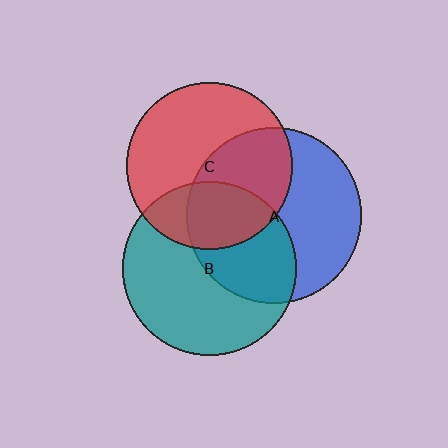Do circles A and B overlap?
Yes.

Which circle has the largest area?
Circle A (blue).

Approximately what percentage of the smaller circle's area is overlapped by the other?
Approximately 40%.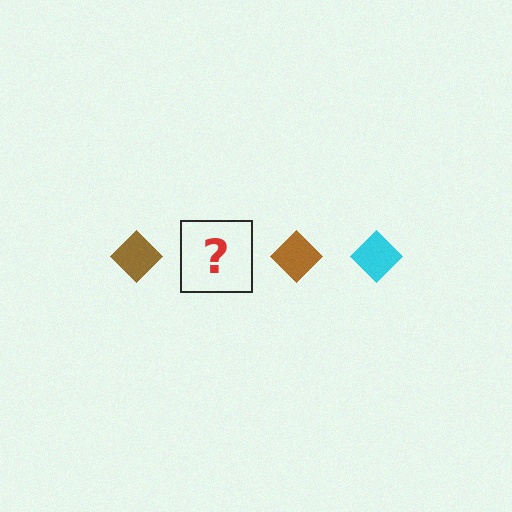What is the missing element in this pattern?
The missing element is a cyan diamond.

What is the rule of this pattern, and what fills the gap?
The rule is that the pattern cycles through brown, cyan diamonds. The gap should be filled with a cyan diamond.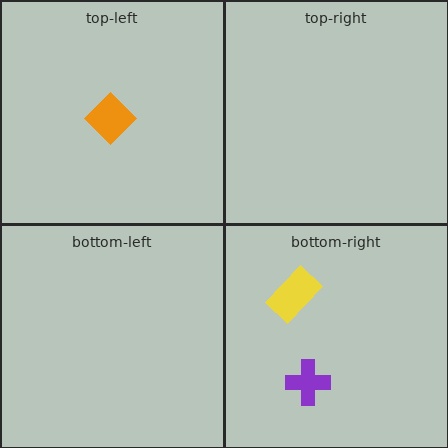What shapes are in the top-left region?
The orange diamond.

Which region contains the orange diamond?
The top-left region.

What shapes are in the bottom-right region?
The yellow rectangle, the purple cross.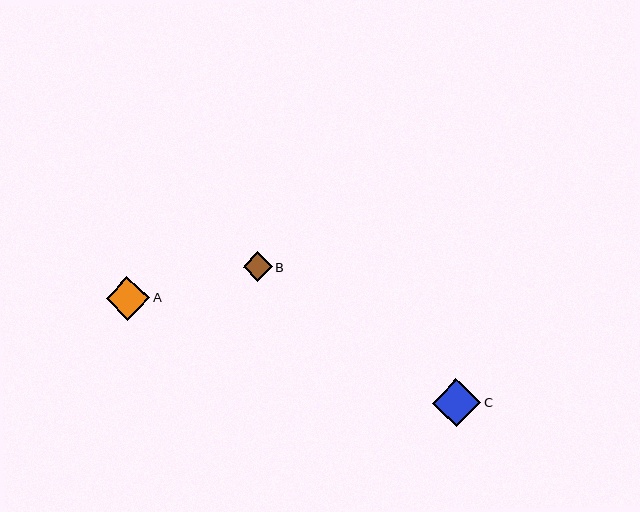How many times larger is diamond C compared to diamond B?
Diamond C is approximately 1.6 times the size of diamond B.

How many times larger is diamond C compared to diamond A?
Diamond C is approximately 1.1 times the size of diamond A.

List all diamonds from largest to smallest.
From largest to smallest: C, A, B.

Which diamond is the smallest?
Diamond B is the smallest with a size of approximately 29 pixels.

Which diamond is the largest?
Diamond C is the largest with a size of approximately 48 pixels.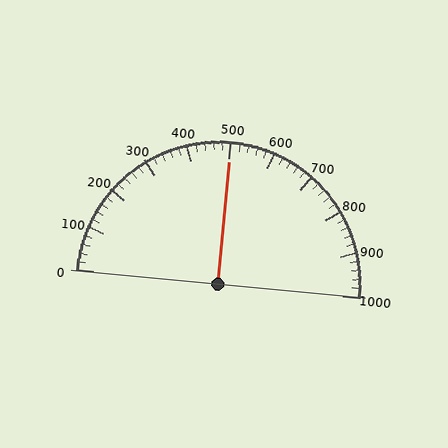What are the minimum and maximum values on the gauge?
The gauge ranges from 0 to 1000.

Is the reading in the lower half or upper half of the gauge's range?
The reading is in the upper half of the range (0 to 1000).